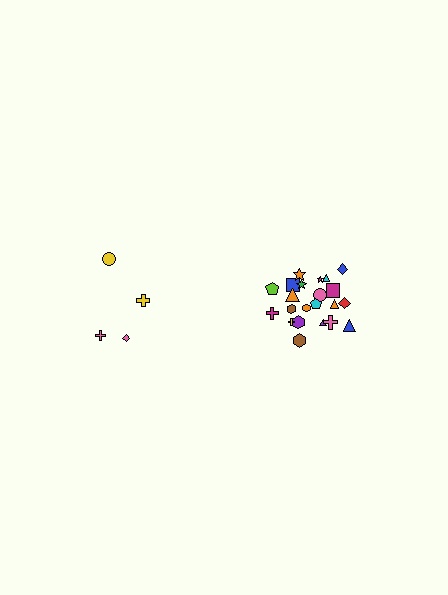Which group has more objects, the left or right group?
The right group.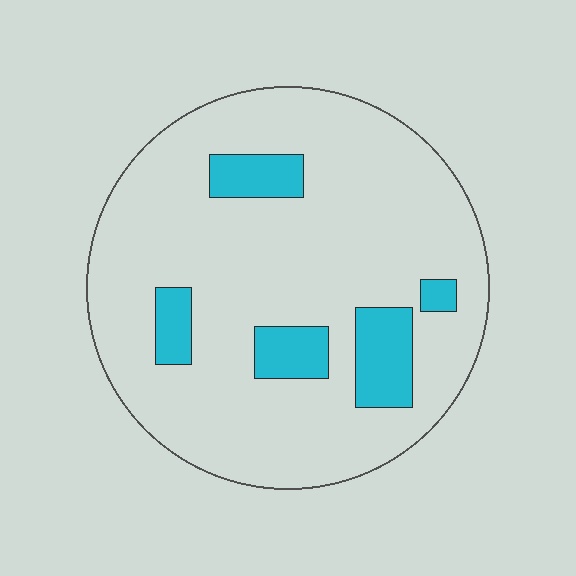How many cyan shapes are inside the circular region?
5.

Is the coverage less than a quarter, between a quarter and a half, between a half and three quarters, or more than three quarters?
Less than a quarter.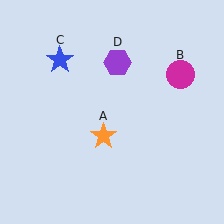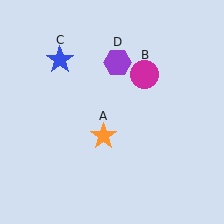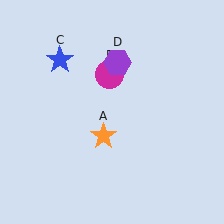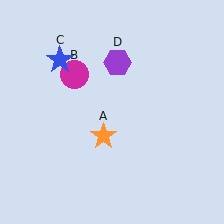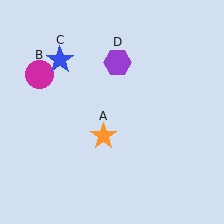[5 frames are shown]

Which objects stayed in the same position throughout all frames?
Orange star (object A) and blue star (object C) and purple hexagon (object D) remained stationary.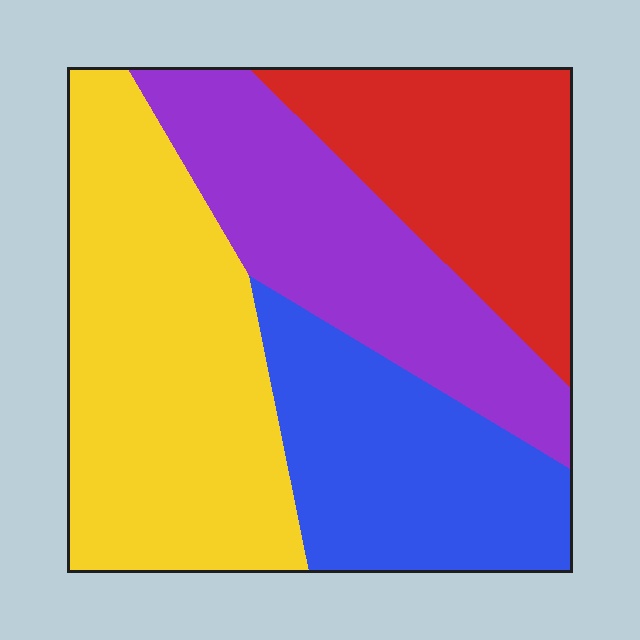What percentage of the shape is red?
Red covers roughly 20% of the shape.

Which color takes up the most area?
Yellow, at roughly 35%.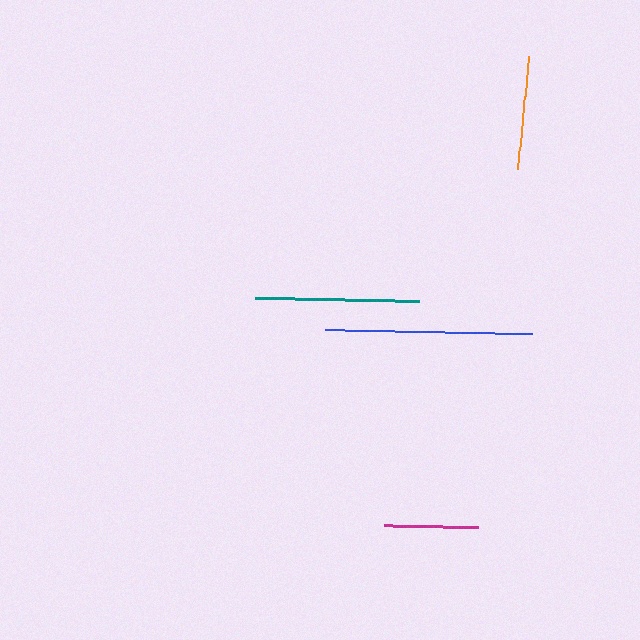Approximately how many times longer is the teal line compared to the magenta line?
The teal line is approximately 1.7 times the length of the magenta line.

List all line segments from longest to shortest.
From longest to shortest: blue, teal, orange, magenta.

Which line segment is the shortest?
The magenta line is the shortest at approximately 94 pixels.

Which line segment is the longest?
The blue line is the longest at approximately 208 pixels.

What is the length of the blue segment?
The blue segment is approximately 208 pixels long.